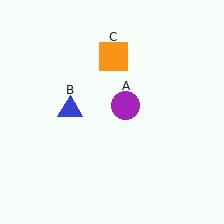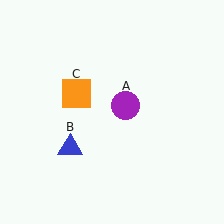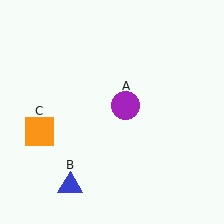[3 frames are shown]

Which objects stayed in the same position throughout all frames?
Purple circle (object A) remained stationary.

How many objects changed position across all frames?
2 objects changed position: blue triangle (object B), orange square (object C).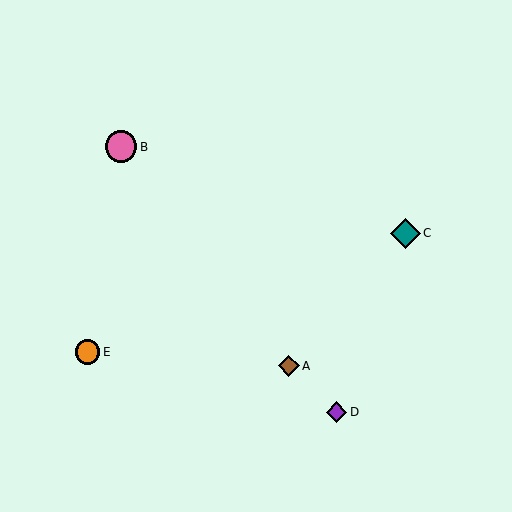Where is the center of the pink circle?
The center of the pink circle is at (121, 147).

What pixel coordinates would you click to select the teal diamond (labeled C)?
Click at (405, 233) to select the teal diamond C.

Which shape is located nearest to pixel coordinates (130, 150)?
The pink circle (labeled B) at (121, 147) is nearest to that location.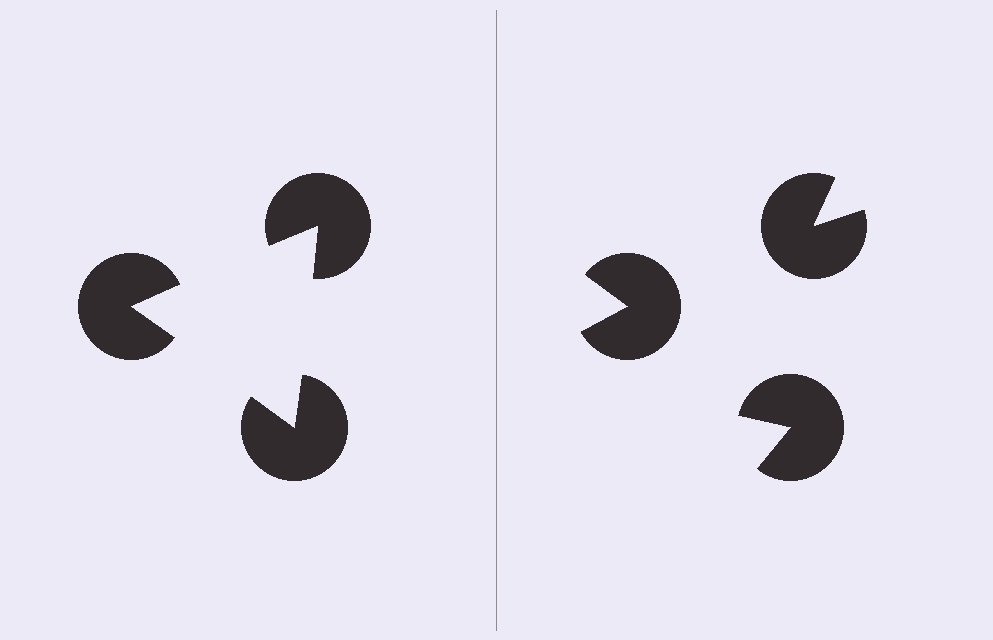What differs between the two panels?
The pac-man discs are positioned identically on both sides; only the wedge orientations differ. On the left they align to a triangle; on the right they are misaligned.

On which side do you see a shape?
An illusory triangle appears on the left side. On the right side the wedge cuts are rotated, so no coherent shape forms.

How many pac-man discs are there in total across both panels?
6 — 3 on each side.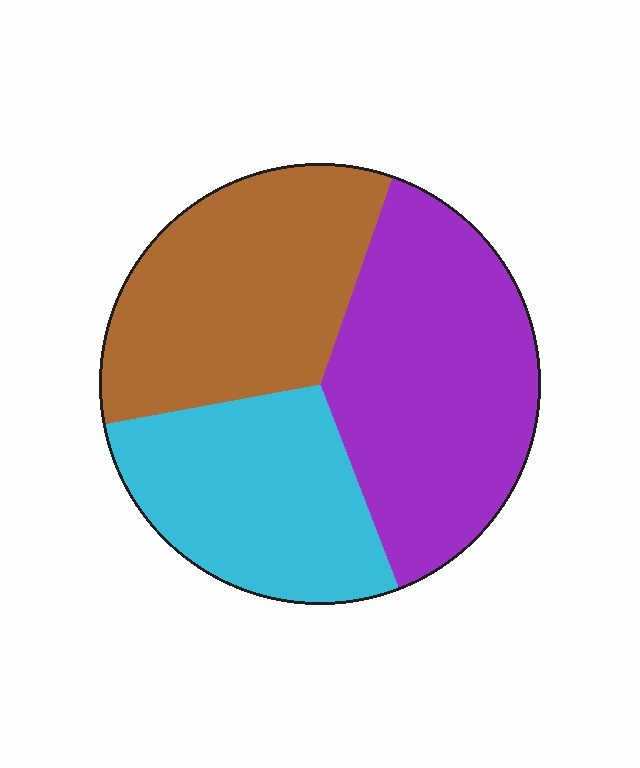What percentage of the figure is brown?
Brown takes up between a third and a half of the figure.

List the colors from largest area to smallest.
From largest to smallest: purple, brown, cyan.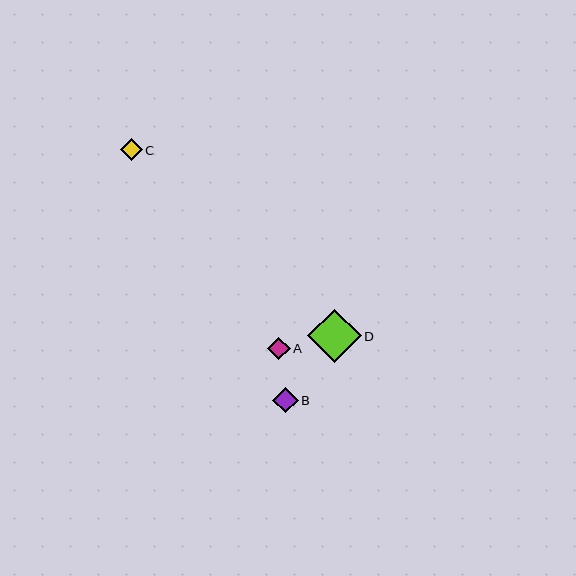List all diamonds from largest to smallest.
From largest to smallest: D, B, A, C.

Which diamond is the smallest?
Diamond C is the smallest with a size of approximately 22 pixels.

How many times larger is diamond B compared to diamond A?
Diamond B is approximately 1.1 times the size of diamond A.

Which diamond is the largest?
Diamond D is the largest with a size of approximately 54 pixels.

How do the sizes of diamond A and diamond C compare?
Diamond A and diamond C are approximately the same size.